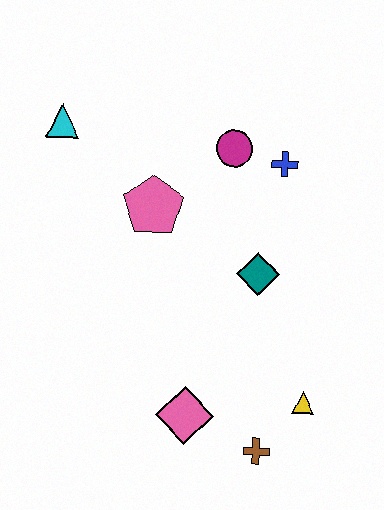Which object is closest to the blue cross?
The magenta circle is closest to the blue cross.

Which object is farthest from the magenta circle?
The brown cross is farthest from the magenta circle.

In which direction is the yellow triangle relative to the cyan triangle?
The yellow triangle is below the cyan triangle.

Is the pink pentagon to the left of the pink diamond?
Yes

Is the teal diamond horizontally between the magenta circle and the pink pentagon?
No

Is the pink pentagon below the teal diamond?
No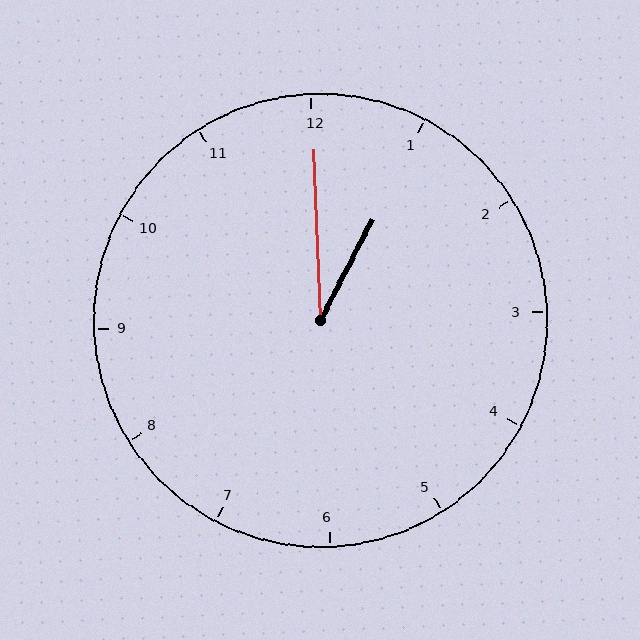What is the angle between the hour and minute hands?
Approximately 30 degrees.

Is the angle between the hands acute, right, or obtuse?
It is acute.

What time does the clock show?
1:00.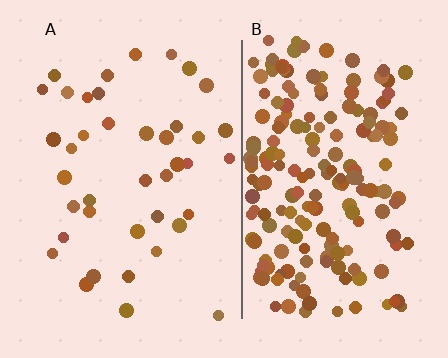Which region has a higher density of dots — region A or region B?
B (the right).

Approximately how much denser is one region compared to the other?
Approximately 4.8× — region B over region A.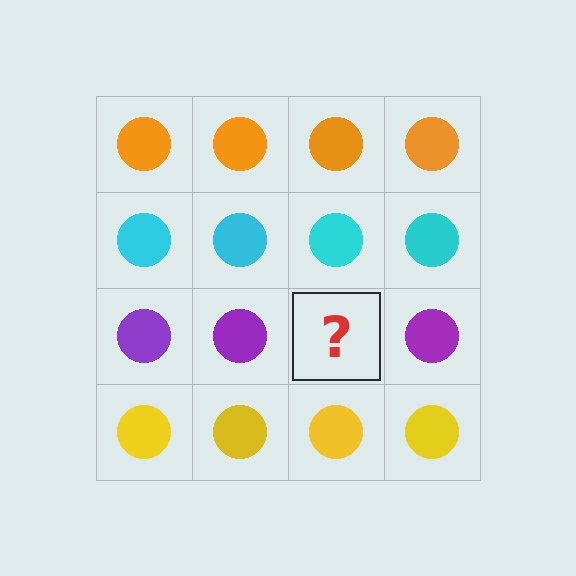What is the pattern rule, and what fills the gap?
The rule is that each row has a consistent color. The gap should be filled with a purple circle.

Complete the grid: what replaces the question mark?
The question mark should be replaced with a purple circle.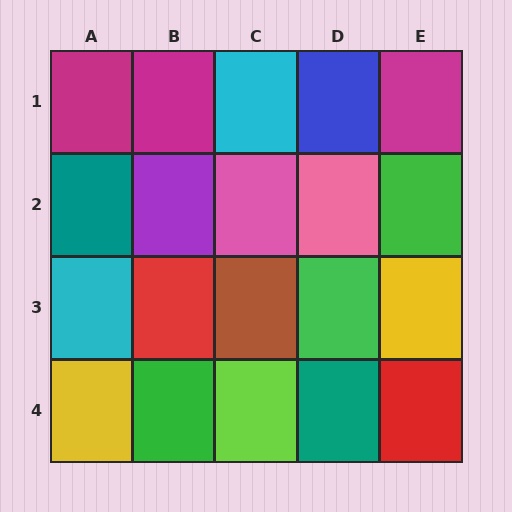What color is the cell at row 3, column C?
Brown.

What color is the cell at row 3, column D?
Green.